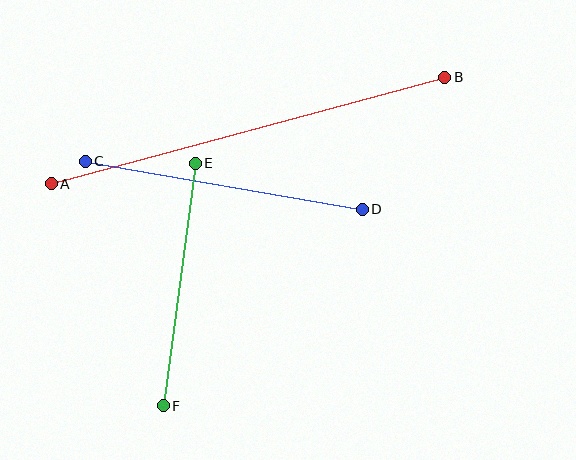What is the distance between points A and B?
The distance is approximately 408 pixels.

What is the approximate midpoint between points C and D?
The midpoint is at approximately (224, 185) pixels.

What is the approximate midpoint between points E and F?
The midpoint is at approximately (179, 284) pixels.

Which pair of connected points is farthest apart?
Points A and B are farthest apart.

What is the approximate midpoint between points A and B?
The midpoint is at approximately (248, 130) pixels.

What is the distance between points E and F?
The distance is approximately 244 pixels.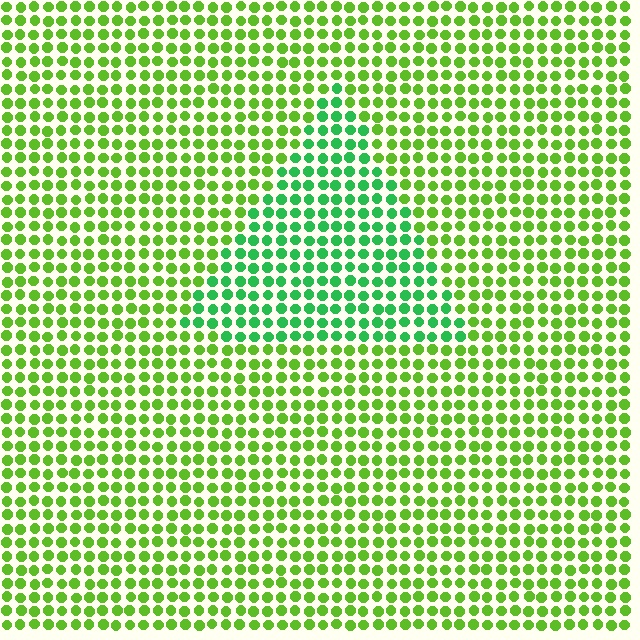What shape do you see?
I see a triangle.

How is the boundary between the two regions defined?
The boundary is defined purely by a slight shift in hue (about 38 degrees). Spacing, size, and orientation are identical on both sides.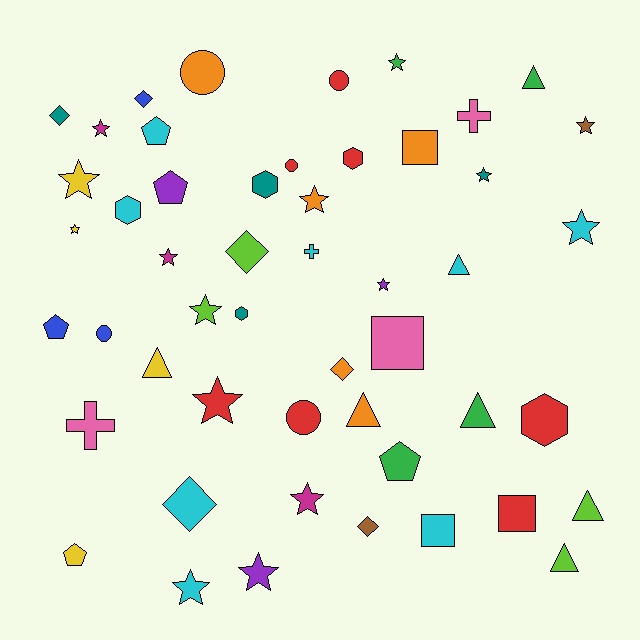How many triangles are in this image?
There are 7 triangles.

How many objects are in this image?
There are 50 objects.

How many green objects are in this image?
There are 4 green objects.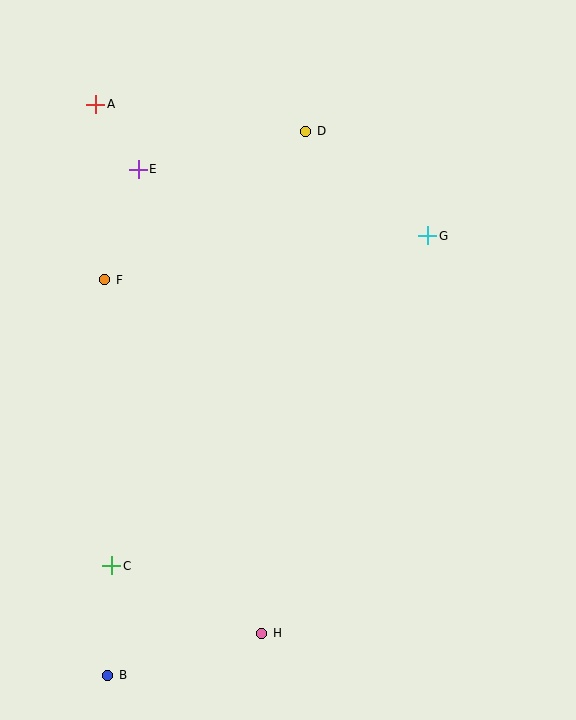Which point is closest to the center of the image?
Point G at (428, 236) is closest to the center.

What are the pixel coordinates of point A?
Point A is at (96, 104).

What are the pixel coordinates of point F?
Point F is at (105, 280).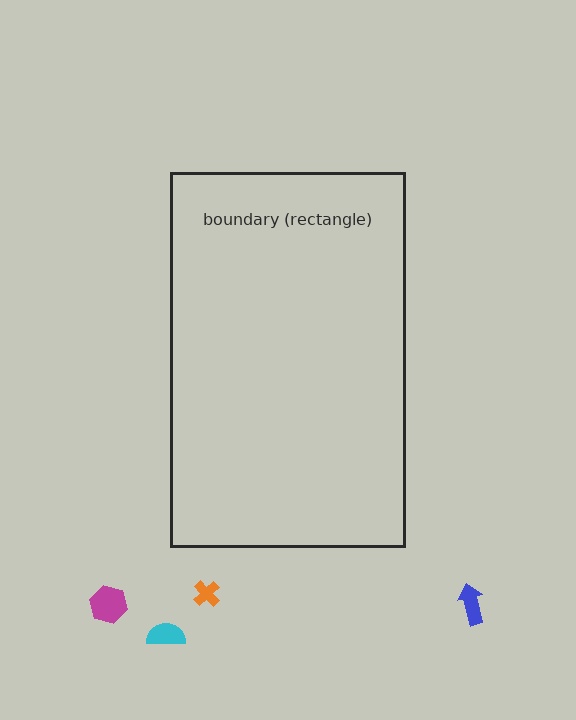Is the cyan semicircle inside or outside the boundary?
Outside.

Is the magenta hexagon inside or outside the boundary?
Outside.